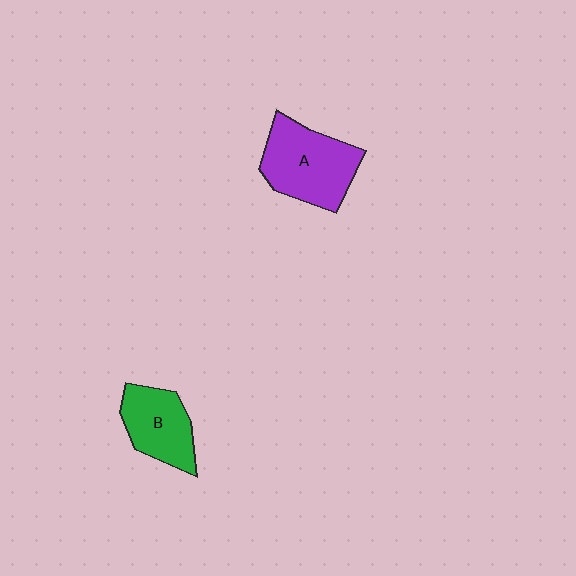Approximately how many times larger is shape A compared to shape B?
Approximately 1.3 times.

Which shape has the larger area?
Shape A (purple).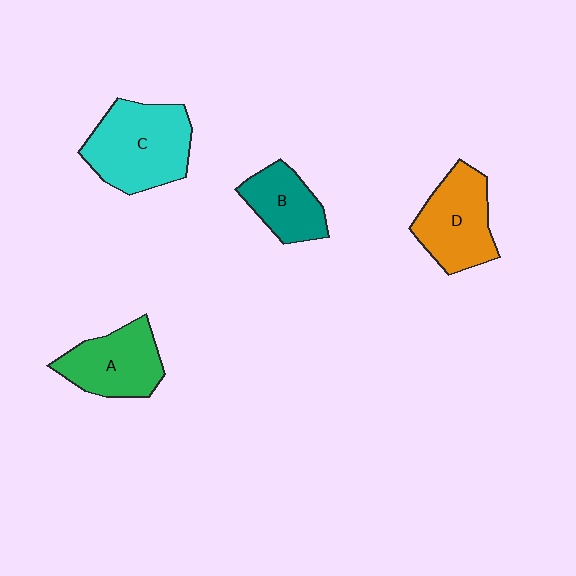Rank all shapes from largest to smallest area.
From largest to smallest: C (cyan), D (orange), A (green), B (teal).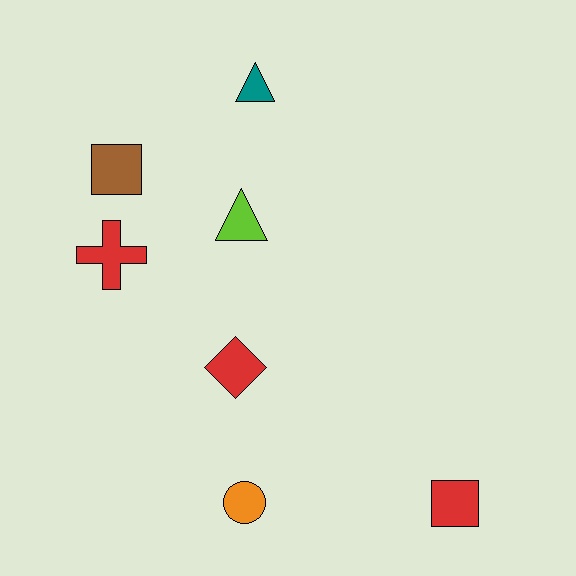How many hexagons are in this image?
There are no hexagons.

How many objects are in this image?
There are 7 objects.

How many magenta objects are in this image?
There are no magenta objects.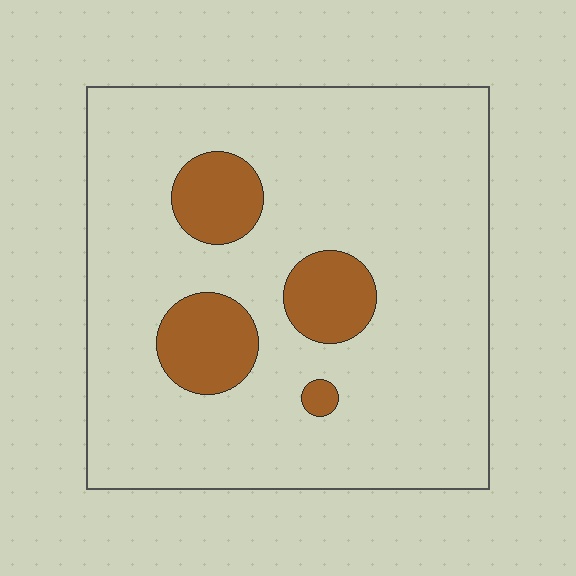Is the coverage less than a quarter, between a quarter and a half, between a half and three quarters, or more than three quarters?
Less than a quarter.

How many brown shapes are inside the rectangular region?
4.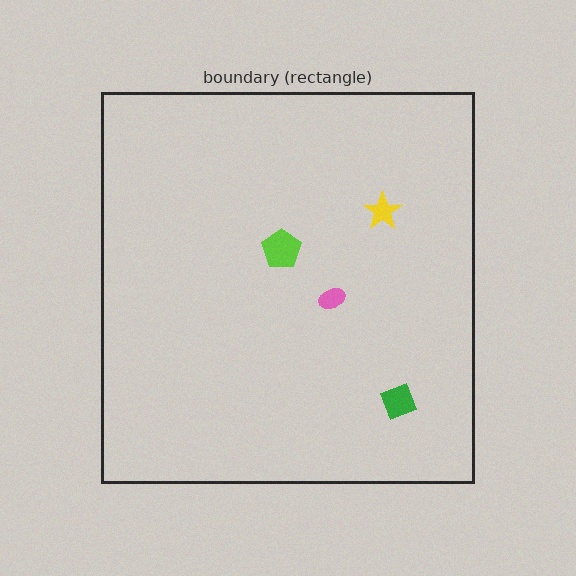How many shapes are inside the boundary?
4 inside, 0 outside.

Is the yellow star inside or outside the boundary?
Inside.